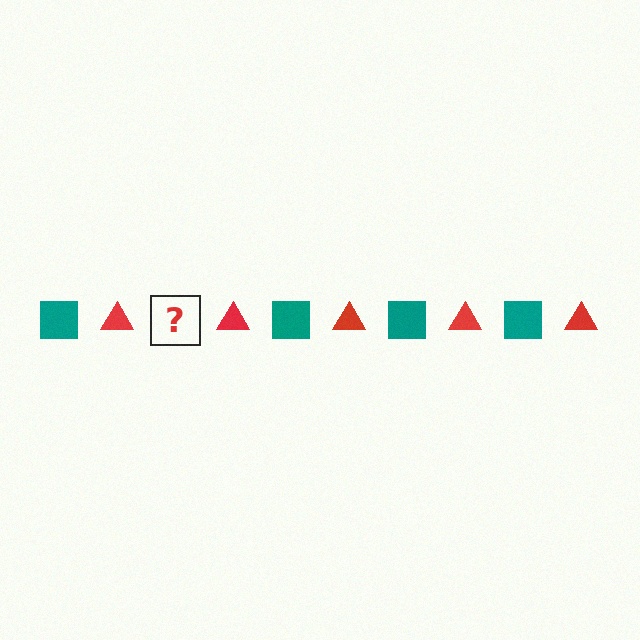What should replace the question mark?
The question mark should be replaced with a teal square.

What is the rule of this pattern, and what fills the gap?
The rule is that the pattern alternates between teal square and red triangle. The gap should be filled with a teal square.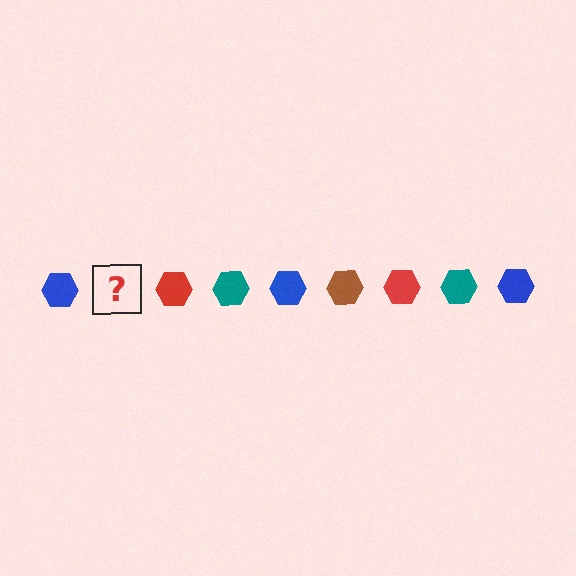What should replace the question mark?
The question mark should be replaced with a brown hexagon.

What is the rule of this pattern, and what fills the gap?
The rule is that the pattern cycles through blue, brown, red, teal hexagons. The gap should be filled with a brown hexagon.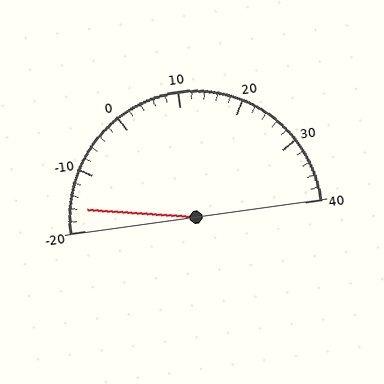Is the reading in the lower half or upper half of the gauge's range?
The reading is in the lower half of the range (-20 to 40).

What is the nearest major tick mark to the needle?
The nearest major tick mark is -20.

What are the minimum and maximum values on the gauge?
The gauge ranges from -20 to 40.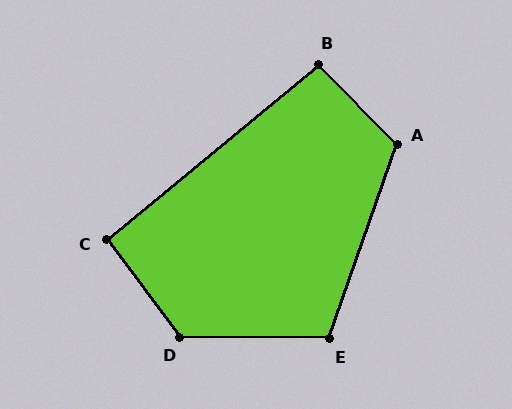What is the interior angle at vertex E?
Approximately 109 degrees (obtuse).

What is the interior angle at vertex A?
Approximately 116 degrees (obtuse).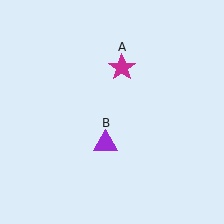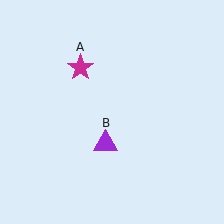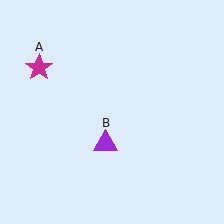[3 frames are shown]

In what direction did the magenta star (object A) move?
The magenta star (object A) moved left.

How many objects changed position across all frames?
1 object changed position: magenta star (object A).